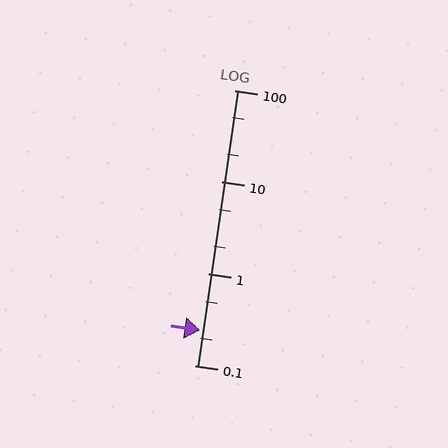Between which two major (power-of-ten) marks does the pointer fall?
The pointer is between 0.1 and 1.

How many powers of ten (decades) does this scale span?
The scale spans 3 decades, from 0.1 to 100.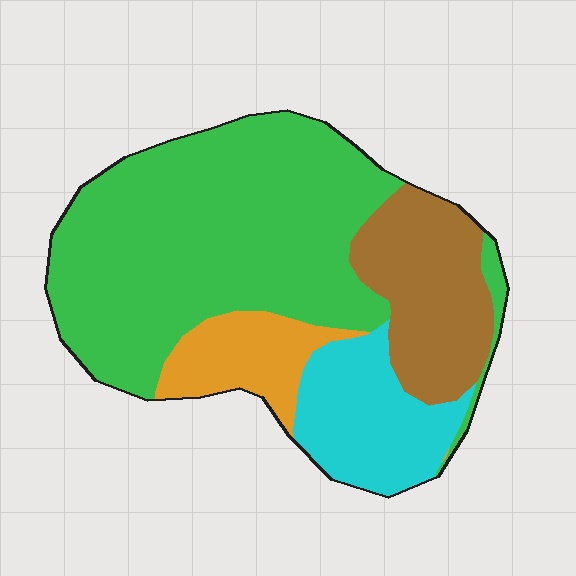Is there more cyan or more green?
Green.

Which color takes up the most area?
Green, at roughly 55%.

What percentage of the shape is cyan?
Cyan covers roughly 15% of the shape.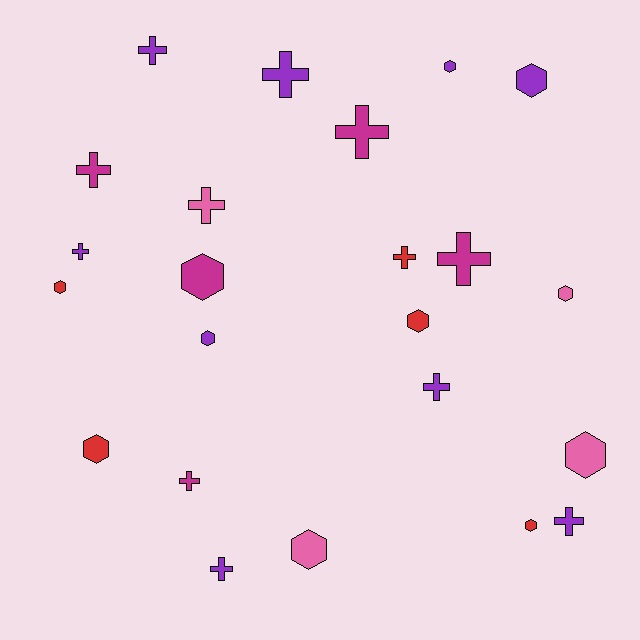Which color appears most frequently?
Purple, with 9 objects.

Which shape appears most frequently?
Cross, with 12 objects.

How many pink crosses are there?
There is 1 pink cross.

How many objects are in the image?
There are 23 objects.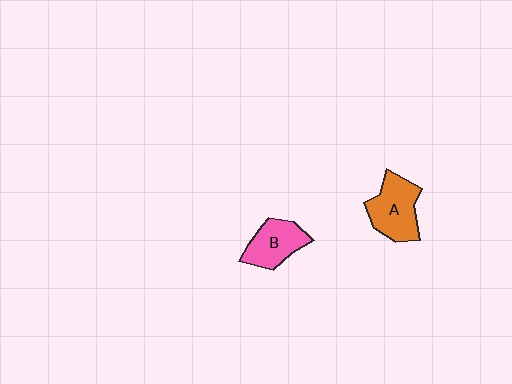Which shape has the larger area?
Shape A (orange).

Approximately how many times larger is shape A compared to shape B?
Approximately 1.2 times.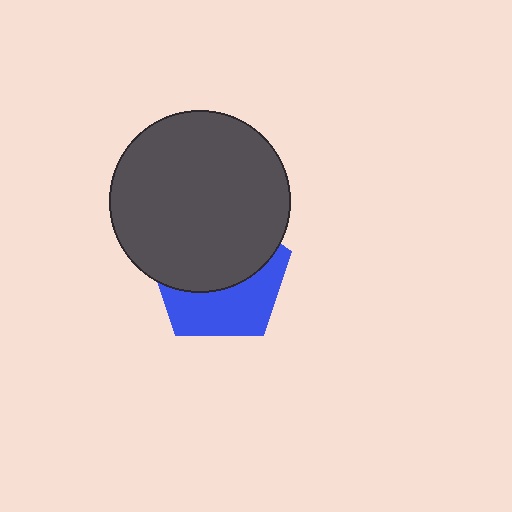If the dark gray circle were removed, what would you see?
You would see the complete blue pentagon.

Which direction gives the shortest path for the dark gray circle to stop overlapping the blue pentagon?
Moving up gives the shortest separation.